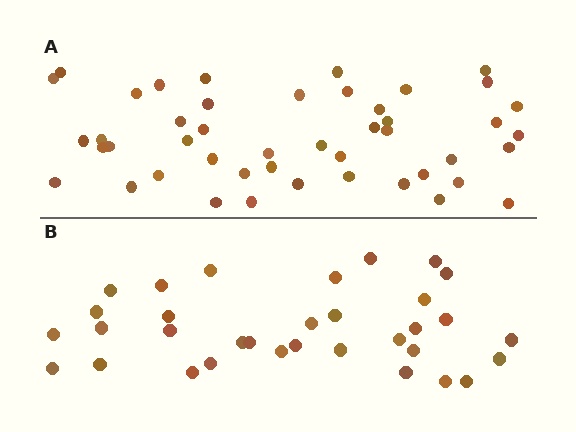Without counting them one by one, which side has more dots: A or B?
Region A (the top region) has more dots.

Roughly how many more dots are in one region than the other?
Region A has approximately 15 more dots than region B.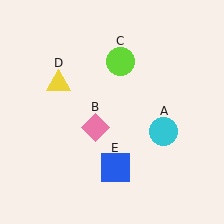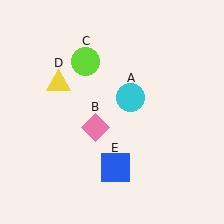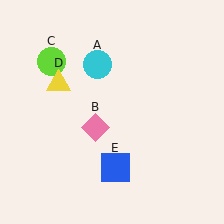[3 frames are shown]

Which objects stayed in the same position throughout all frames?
Pink diamond (object B) and yellow triangle (object D) and blue square (object E) remained stationary.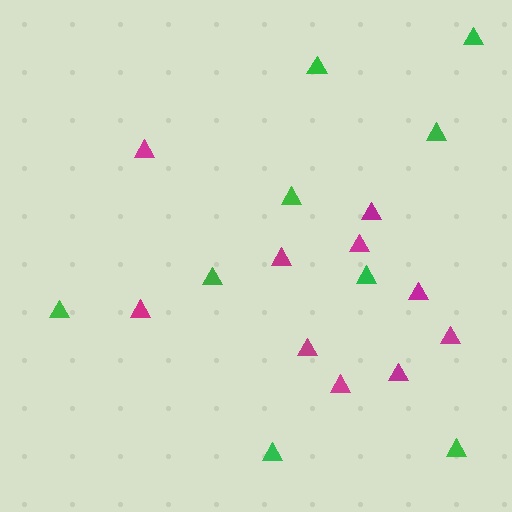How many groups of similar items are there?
There are 2 groups: one group of green triangles (9) and one group of magenta triangles (10).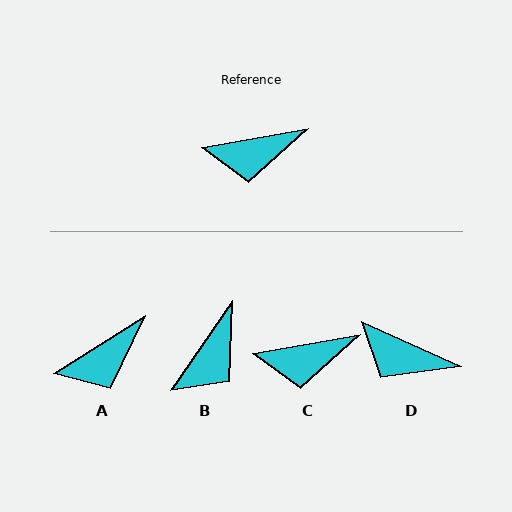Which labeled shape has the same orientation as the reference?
C.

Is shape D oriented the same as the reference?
No, it is off by about 34 degrees.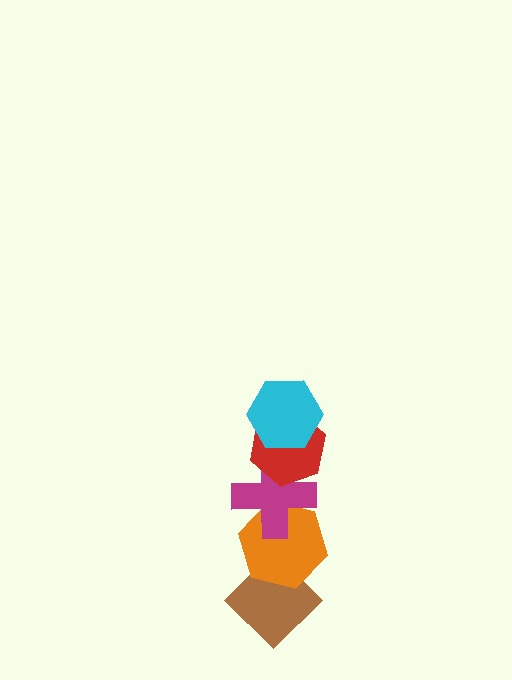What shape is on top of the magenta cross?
The red hexagon is on top of the magenta cross.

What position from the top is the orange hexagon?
The orange hexagon is 4th from the top.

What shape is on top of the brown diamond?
The orange hexagon is on top of the brown diamond.